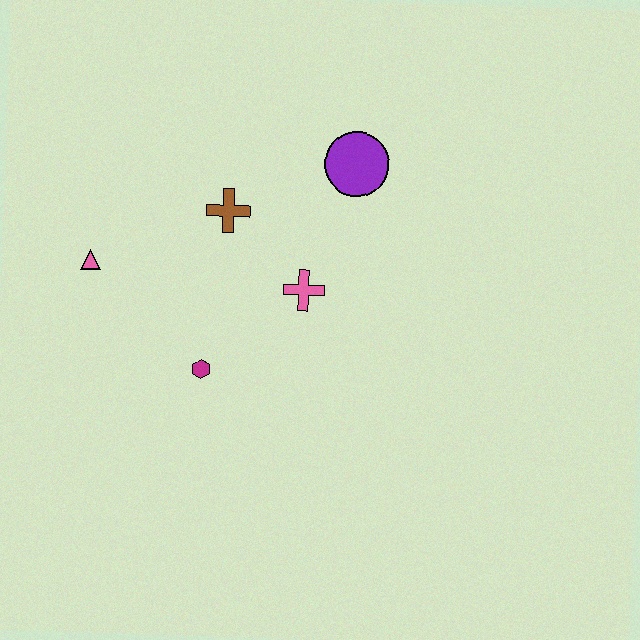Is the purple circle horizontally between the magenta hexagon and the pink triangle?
No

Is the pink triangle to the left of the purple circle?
Yes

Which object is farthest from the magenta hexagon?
The purple circle is farthest from the magenta hexagon.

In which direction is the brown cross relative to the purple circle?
The brown cross is to the left of the purple circle.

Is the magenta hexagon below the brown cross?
Yes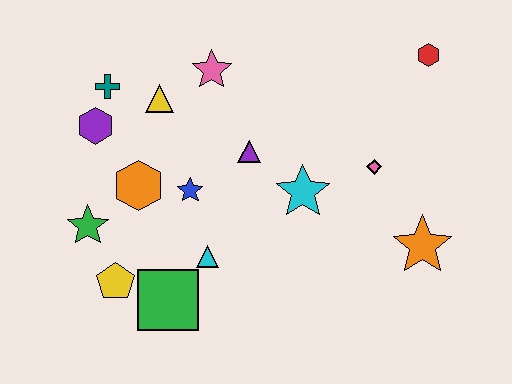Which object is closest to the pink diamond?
The cyan star is closest to the pink diamond.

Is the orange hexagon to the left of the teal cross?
No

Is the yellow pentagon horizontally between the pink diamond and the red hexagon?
No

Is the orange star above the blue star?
No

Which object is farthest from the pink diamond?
The green star is farthest from the pink diamond.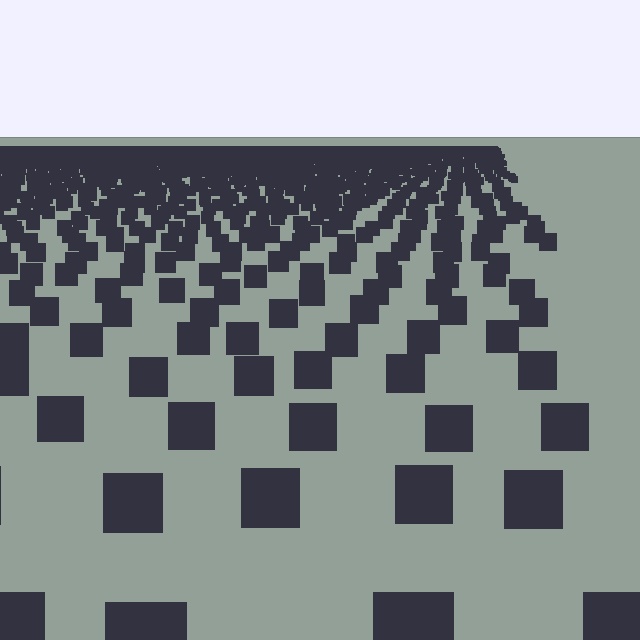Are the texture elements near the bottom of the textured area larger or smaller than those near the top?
Larger. Near the bottom, elements are closer to the viewer and appear at a bigger on-screen size.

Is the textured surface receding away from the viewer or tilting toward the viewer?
The surface is receding away from the viewer. Texture elements get smaller and denser toward the top.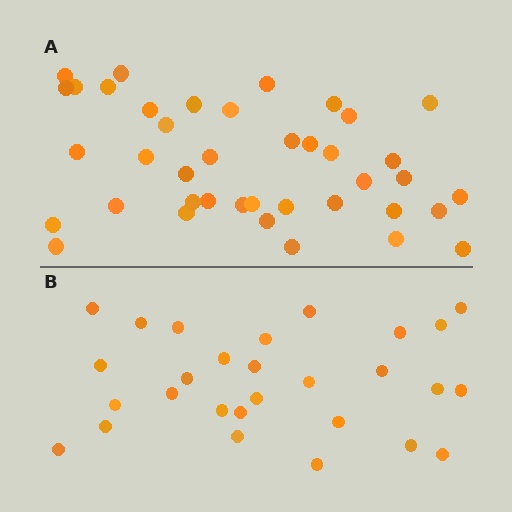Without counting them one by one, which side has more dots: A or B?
Region A (the top region) has more dots.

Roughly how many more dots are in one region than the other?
Region A has roughly 12 or so more dots than region B.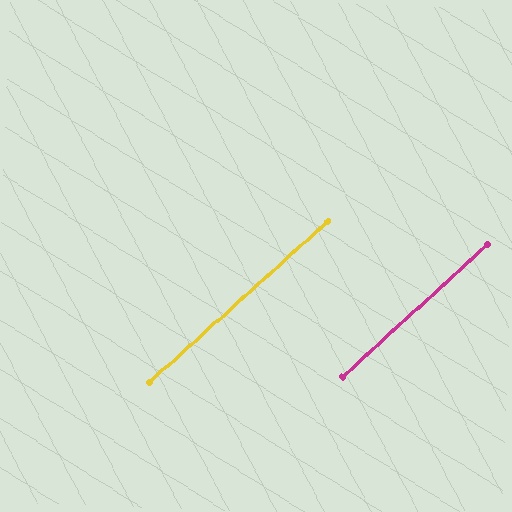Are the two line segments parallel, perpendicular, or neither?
Parallel — their directions differ by only 0.1°.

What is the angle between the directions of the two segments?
Approximately 0 degrees.